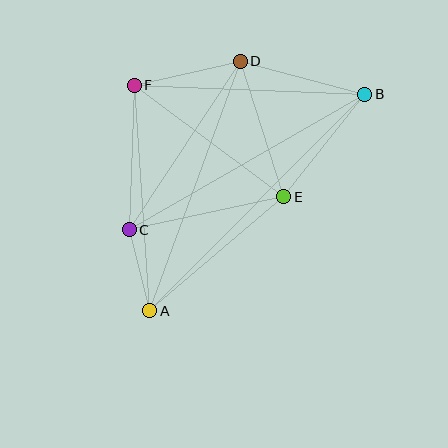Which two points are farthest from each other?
Points A and B are farthest from each other.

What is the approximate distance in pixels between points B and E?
The distance between B and E is approximately 130 pixels.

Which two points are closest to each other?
Points A and C are closest to each other.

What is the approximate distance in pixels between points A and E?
The distance between A and E is approximately 176 pixels.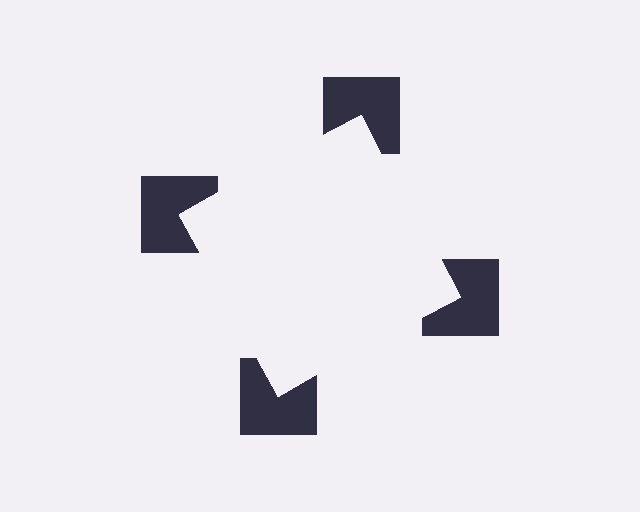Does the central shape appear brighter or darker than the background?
It typically appears slightly brighter than the background, even though no actual brightness change is drawn.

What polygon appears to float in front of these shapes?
An illusory square — its edges are inferred from the aligned wedge cuts in the notched squares, not physically drawn.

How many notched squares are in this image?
There are 4 — one at each vertex of the illusory square.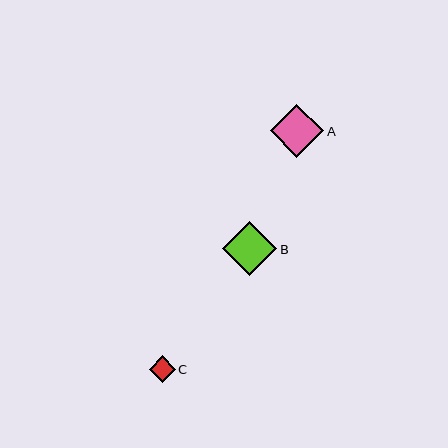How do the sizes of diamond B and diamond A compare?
Diamond B and diamond A are approximately the same size.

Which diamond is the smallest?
Diamond C is the smallest with a size of approximately 26 pixels.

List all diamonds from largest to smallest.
From largest to smallest: B, A, C.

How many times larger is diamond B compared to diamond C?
Diamond B is approximately 2.1 times the size of diamond C.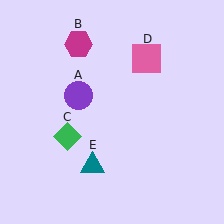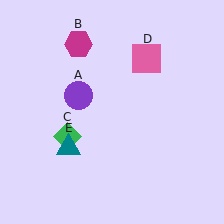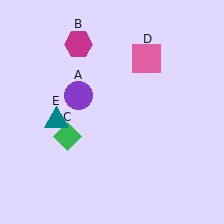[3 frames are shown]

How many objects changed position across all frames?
1 object changed position: teal triangle (object E).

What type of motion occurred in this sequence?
The teal triangle (object E) rotated clockwise around the center of the scene.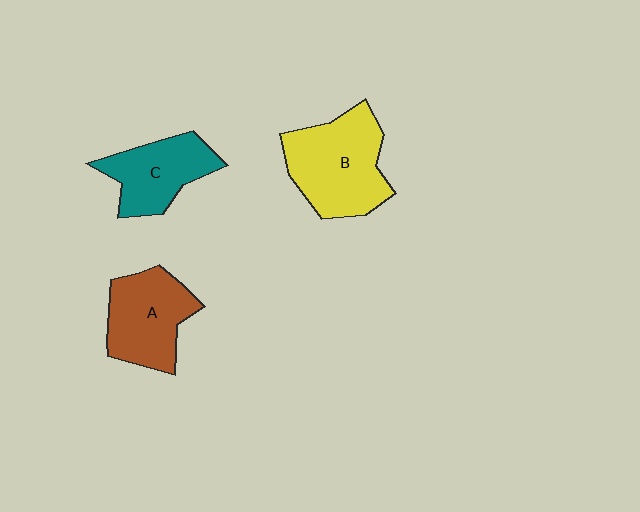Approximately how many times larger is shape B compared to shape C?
Approximately 1.4 times.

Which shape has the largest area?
Shape B (yellow).